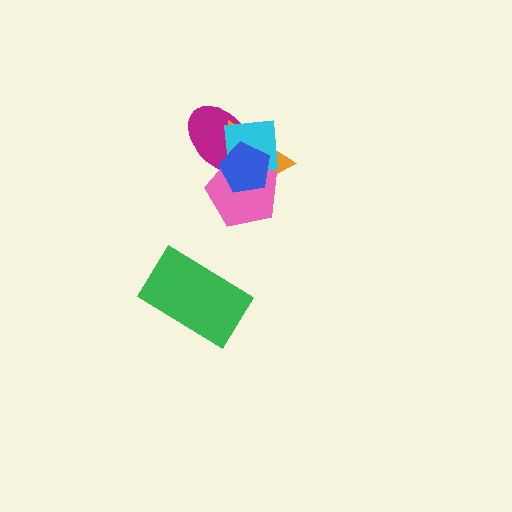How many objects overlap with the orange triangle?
4 objects overlap with the orange triangle.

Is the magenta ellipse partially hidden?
Yes, it is partially covered by another shape.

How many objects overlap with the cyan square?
4 objects overlap with the cyan square.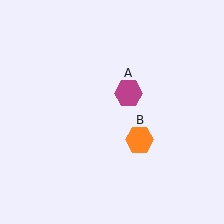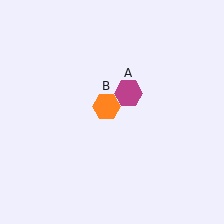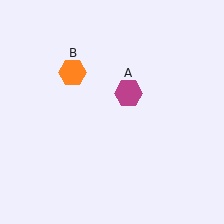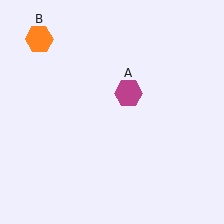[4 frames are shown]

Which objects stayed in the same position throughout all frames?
Magenta hexagon (object A) remained stationary.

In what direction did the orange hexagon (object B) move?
The orange hexagon (object B) moved up and to the left.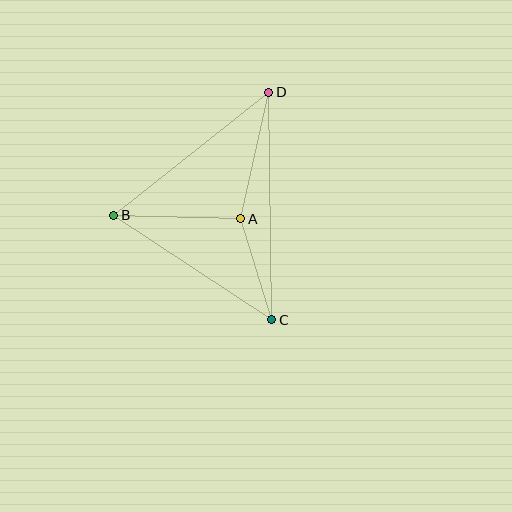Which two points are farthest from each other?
Points C and D are farthest from each other.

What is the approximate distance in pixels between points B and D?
The distance between B and D is approximately 198 pixels.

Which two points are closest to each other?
Points A and C are closest to each other.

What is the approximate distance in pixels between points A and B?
The distance between A and B is approximately 127 pixels.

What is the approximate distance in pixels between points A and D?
The distance between A and D is approximately 129 pixels.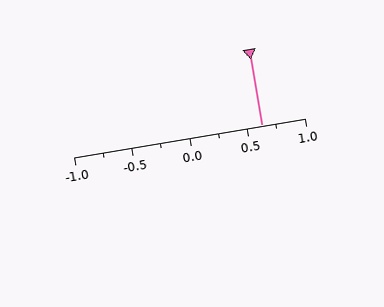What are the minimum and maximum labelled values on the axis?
The axis runs from -1.0 to 1.0.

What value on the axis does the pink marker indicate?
The marker indicates approximately 0.62.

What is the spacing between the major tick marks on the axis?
The major ticks are spaced 0.5 apart.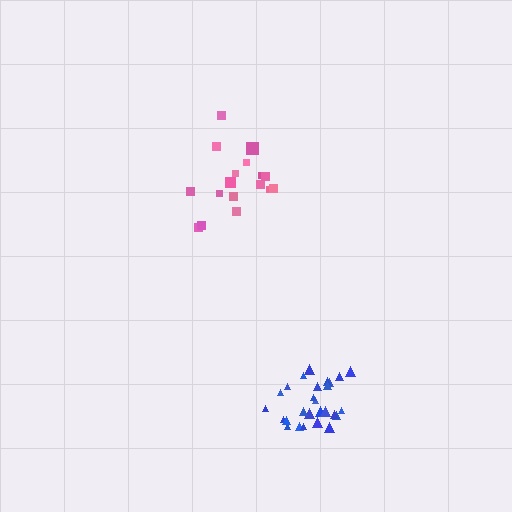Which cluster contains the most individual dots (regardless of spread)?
Blue (27).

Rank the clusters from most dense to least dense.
blue, pink.